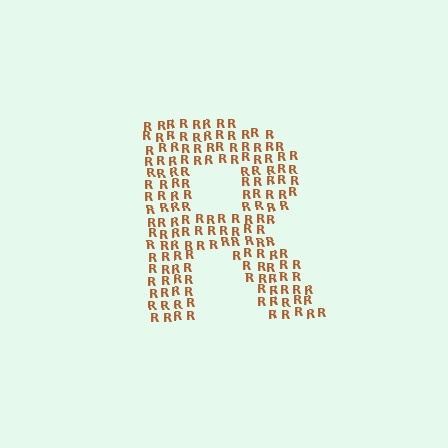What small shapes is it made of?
It is made of small letter R's.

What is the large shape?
The large shape is the letter R.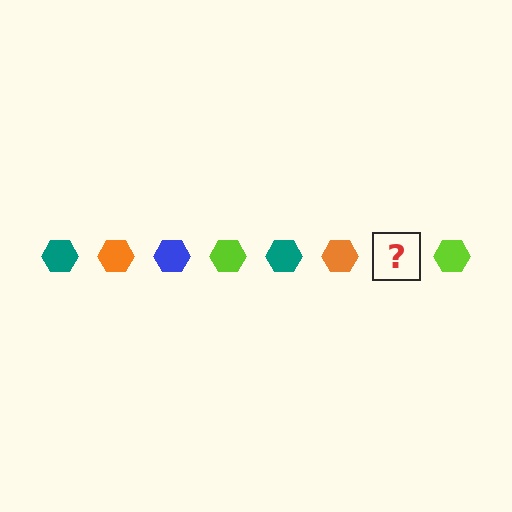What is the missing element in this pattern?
The missing element is a blue hexagon.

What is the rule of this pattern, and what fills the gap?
The rule is that the pattern cycles through teal, orange, blue, lime hexagons. The gap should be filled with a blue hexagon.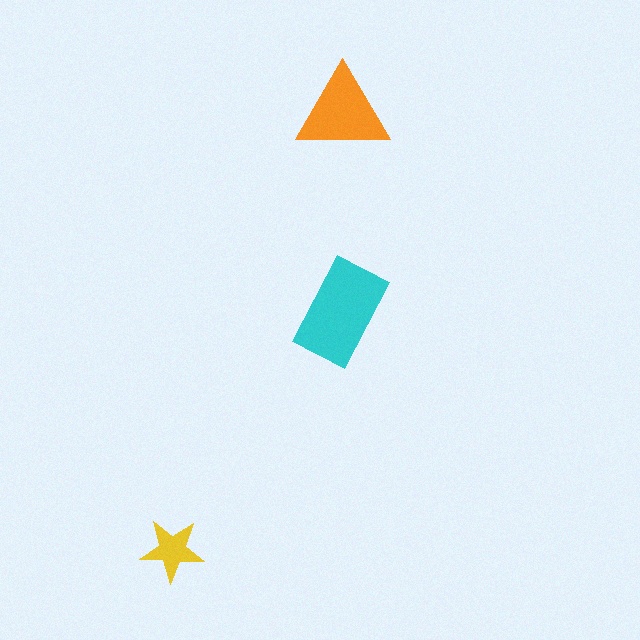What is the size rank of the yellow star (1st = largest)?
3rd.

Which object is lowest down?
The yellow star is bottommost.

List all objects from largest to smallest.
The cyan rectangle, the orange triangle, the yellow star.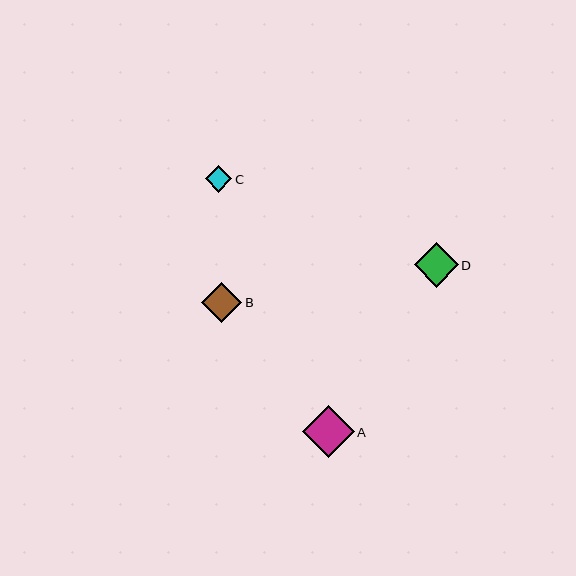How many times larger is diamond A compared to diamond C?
Diamond A is approximately 1.9 times the size of diamond C.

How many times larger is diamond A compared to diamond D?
Diamond A is approximately 1.2 times the size of diamond D.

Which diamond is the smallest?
Diamond C is the smallest with a size of approximately 27 pixels.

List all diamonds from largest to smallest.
From largest to smallest: A, D, B, C.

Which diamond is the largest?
Diamond A is the largest with a size of approximately 52 pixels.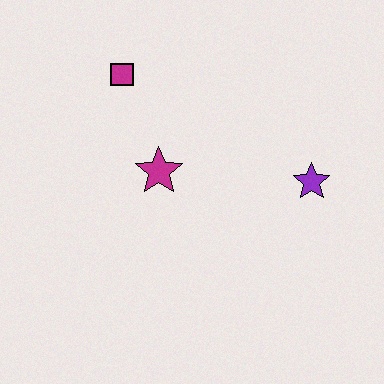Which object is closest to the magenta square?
The magenta star is closest to the magenta square.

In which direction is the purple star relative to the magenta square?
The purple star is to the right of the magenta square.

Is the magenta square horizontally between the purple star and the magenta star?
No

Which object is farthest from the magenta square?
The purple star is farthest from the magenta square.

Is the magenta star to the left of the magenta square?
No